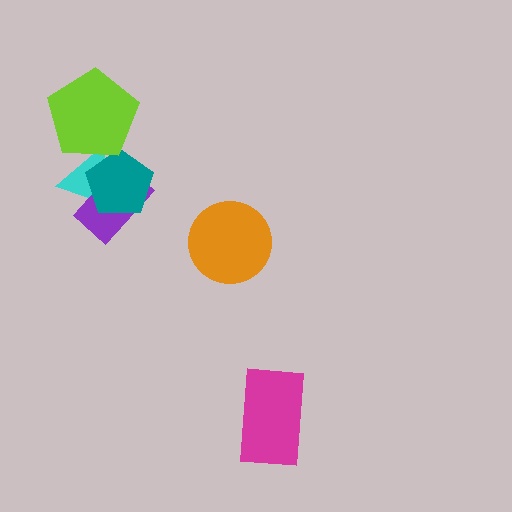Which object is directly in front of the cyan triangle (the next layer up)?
The purple rectangle is directly in front of the cyan triangle.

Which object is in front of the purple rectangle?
The teal pentagon is in front of the purple rectangle.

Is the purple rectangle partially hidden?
Yes, it is partially covered by another shape.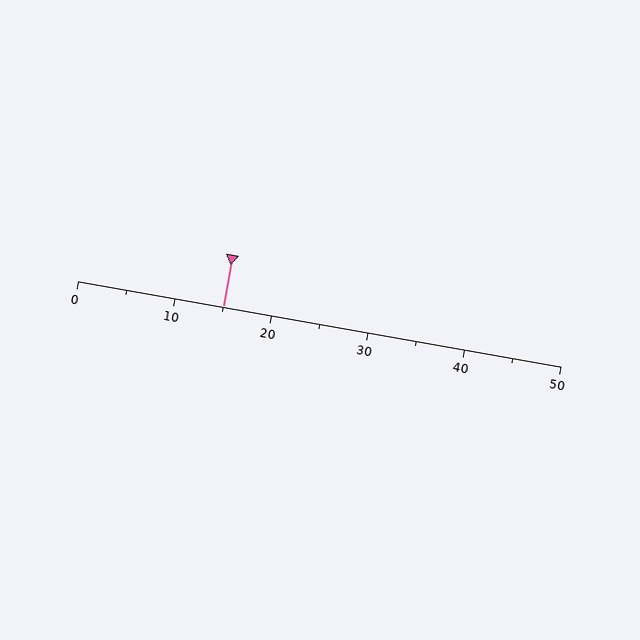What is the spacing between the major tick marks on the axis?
The major ticks are spaced 10 apart.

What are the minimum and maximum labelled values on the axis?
The axis runs from 0 to 50.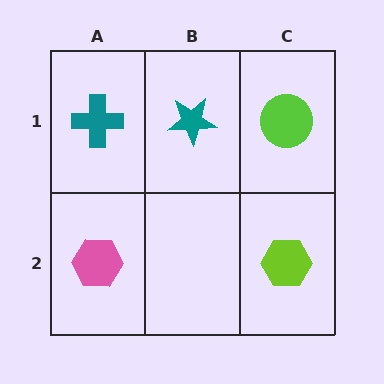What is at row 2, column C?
A lime hexagon.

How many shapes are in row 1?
3 shapes.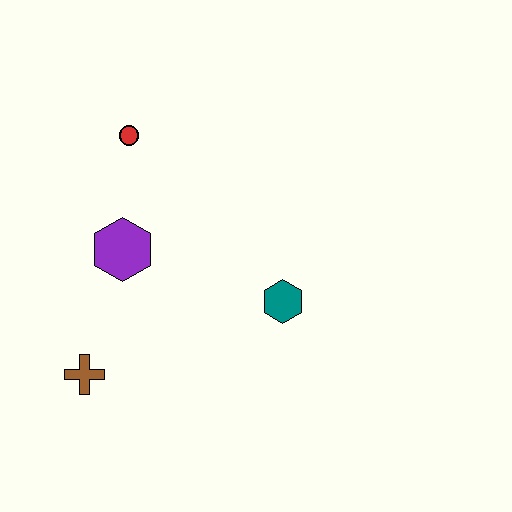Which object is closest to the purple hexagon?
The red circle is closest to the purple hexagon.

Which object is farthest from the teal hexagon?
The red circle is farthest from the teal hexagon.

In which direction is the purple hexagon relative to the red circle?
The purple hexagon is below the red circle.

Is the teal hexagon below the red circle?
Yes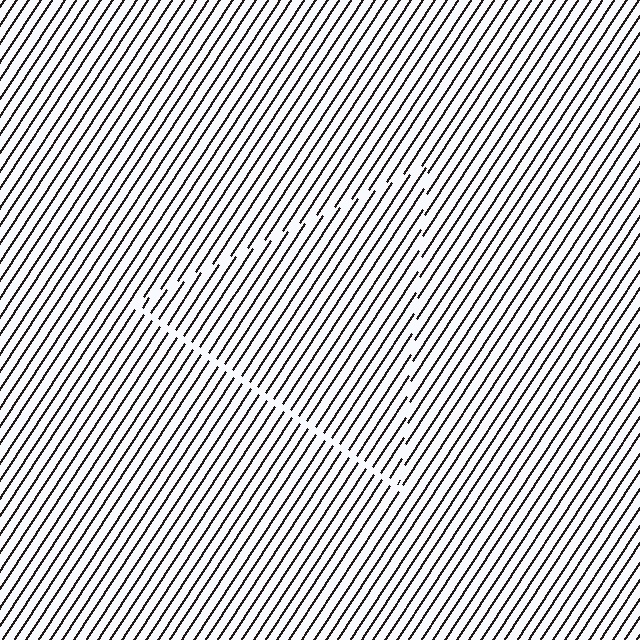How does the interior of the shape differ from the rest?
The interior of the shape contains the same grating, shifted by half a period — the contour is defined by the phase discontinuity where line-ends from the inner and outer gratings abut.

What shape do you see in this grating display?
An illusory triangle. The interior of the shape contains the same grating, shifted by half a period — the contour is defined by the phase discontinuity where line-ends from the inner and outer gratings abut.